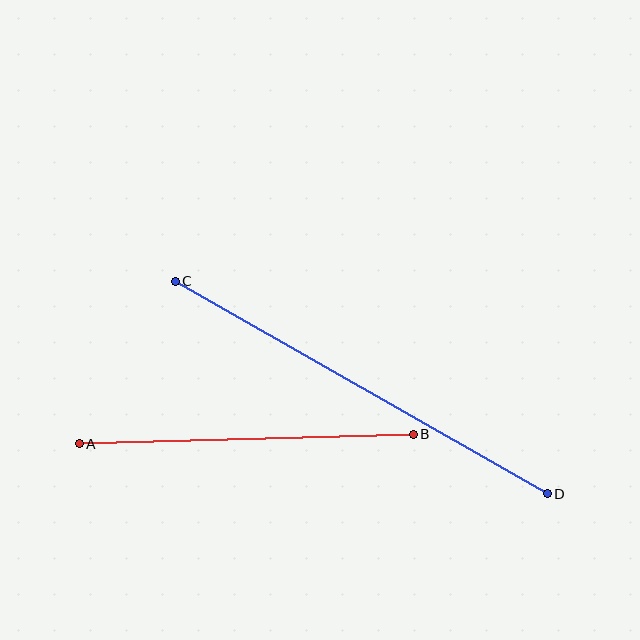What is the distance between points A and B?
The distance is approximately 334 pixels.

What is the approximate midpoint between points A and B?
The midpoint is at approximately (246, 439) pixels.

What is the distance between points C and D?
The distance is approximately 428 pixels.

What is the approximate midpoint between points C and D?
The midpoint is at approximately (361, 387) pixels.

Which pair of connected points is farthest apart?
Points C and D are farthest apart.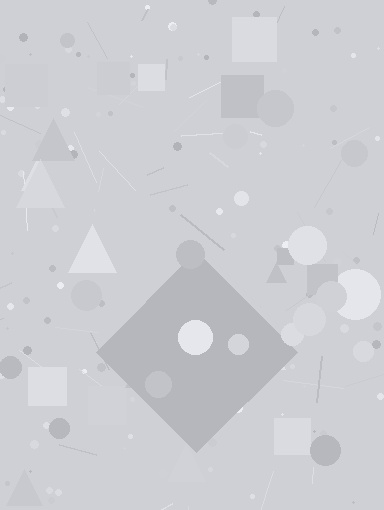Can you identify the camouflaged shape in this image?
The camouflaged shape is a diamond.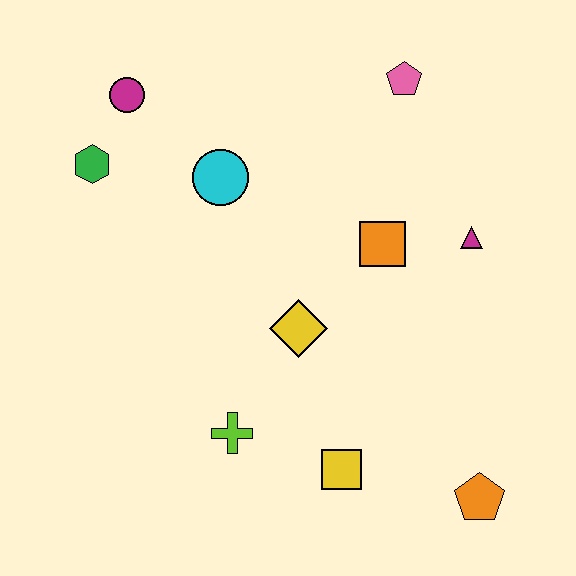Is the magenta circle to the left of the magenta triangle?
Yes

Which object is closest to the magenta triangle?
The orange square is closest to the magenta triangle.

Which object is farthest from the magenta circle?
The orange pentagon is farthest from the magenta circle.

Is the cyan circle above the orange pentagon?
Yes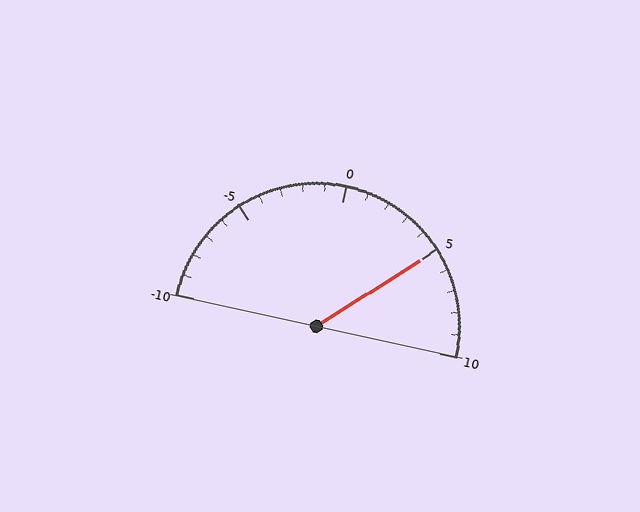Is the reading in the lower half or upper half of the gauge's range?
The reading is in the upper half of the range (-10 to 10).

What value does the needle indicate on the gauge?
The needle indicates approximately 5.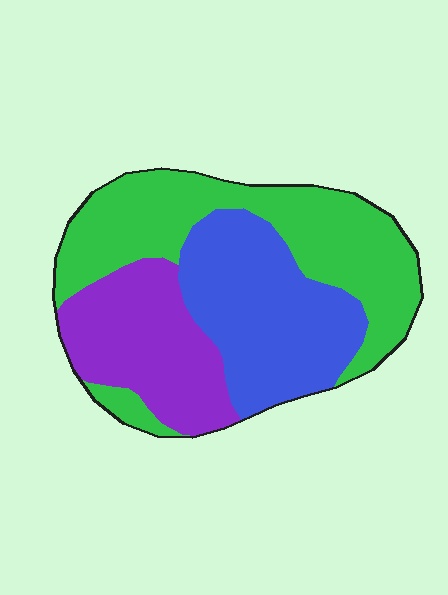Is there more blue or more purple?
Blue.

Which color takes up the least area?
Purple, at roughly 25%.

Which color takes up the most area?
Green, at roughly 40%.